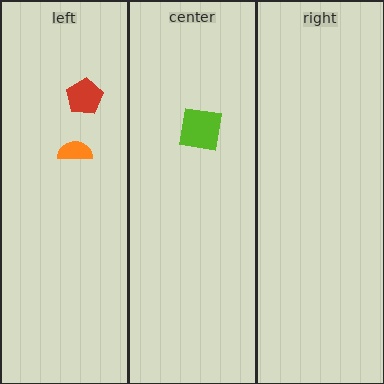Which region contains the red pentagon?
The left region.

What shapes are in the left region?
The red pentagon, the orange semicircle.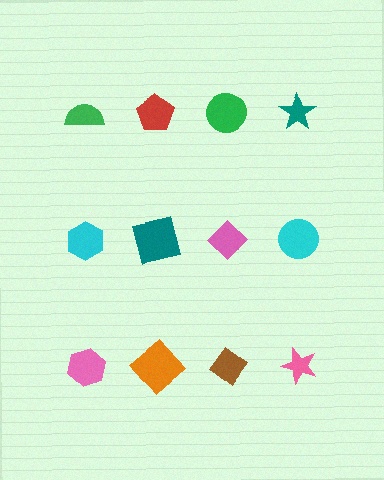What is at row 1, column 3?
A green circle.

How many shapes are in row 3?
4 shapes.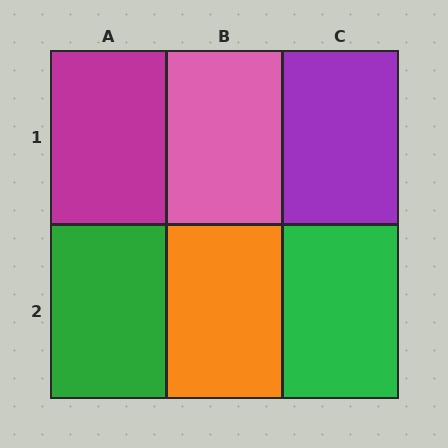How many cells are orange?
1 cell is orange.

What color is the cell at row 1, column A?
Magenta.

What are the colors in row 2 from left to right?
Green, orange, green.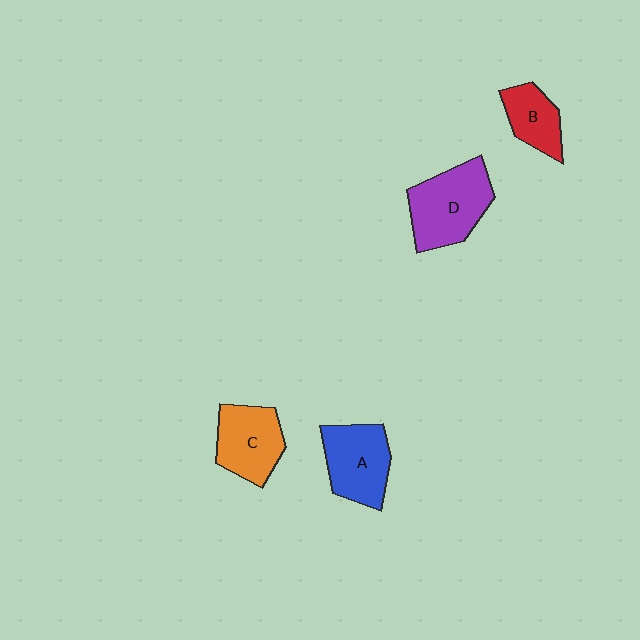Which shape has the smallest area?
Shape B (red).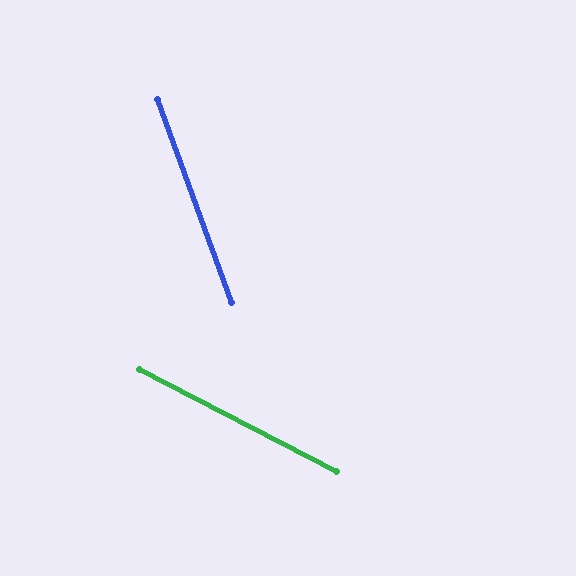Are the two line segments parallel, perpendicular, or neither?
Neither parallel nor perpendicular — they differ by about 43°.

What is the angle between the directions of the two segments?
Approximately 43 degrees.